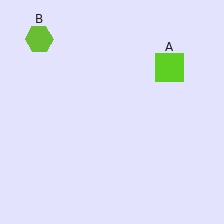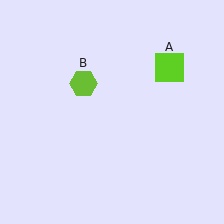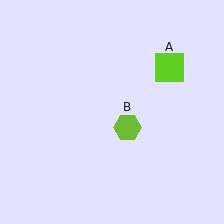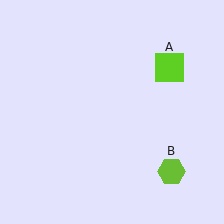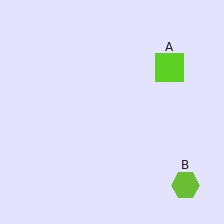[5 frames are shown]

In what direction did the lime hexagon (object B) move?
The lime hexagon (object B) moved down and to the right.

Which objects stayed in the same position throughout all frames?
Lime square (object A) remained stationary.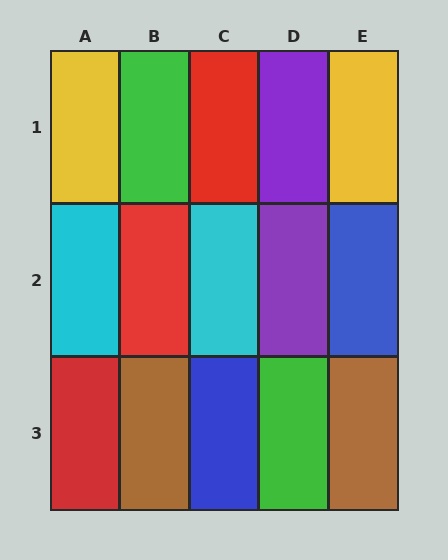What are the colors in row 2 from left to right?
Cyan, red, cyan, purple, blue.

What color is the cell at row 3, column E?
Brown.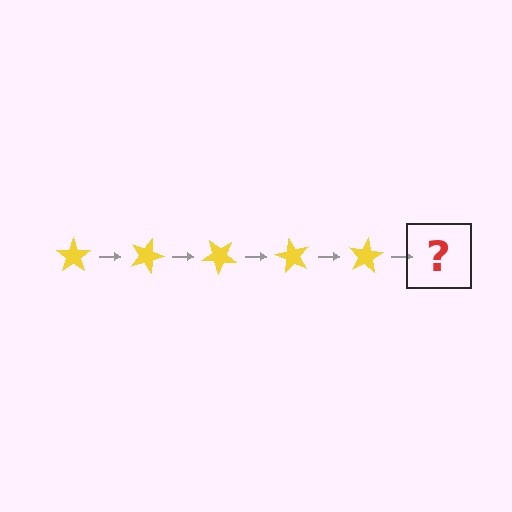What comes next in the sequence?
The next element should be a yellow star rotated 100 degrees.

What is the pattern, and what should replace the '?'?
The pattern is that the star rotates 20 degrees each step. The '?' should be a yellow star rotated 100 degrees.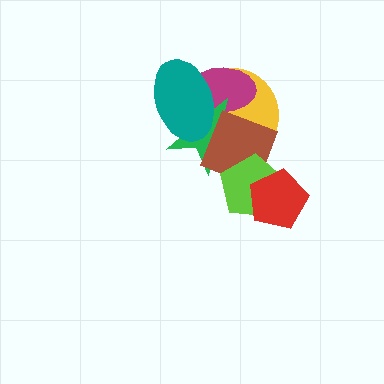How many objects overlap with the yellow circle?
4 objects overlap with the yellow circle.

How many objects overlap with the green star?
4 objects overlap with the green star.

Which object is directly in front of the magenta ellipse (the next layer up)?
The green star is directly in front of the magenta ellipse.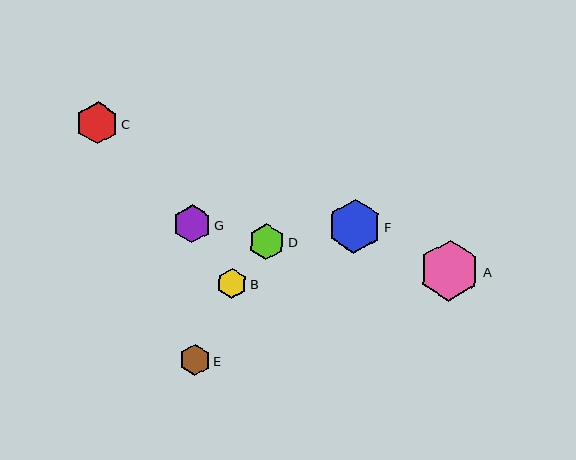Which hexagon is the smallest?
Hexagon B is the smallest with a size of approximately 30 pixels.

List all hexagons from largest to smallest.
From largest to smallest: A, F, C, G, D, E, B.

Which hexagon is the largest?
Hexagon A is the largest with a size of approximately 61 pixels.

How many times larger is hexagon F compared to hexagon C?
Hexagon F is approximately 1.3 times the size of hexagon C.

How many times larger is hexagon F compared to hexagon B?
Hexagon F is approximately 1.8 times the size of hexagon B.